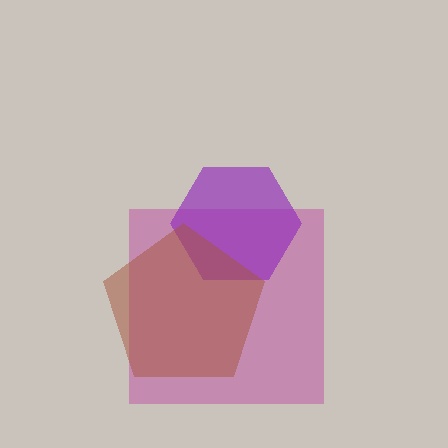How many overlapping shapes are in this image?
There are 3 overlapping shapes in the image.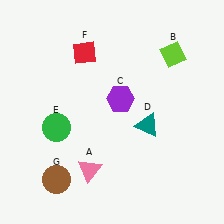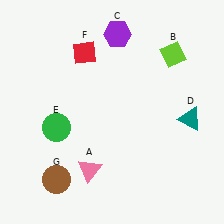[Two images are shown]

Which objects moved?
The objects that moved are: the purple hexagon (C), the teal triangle (D).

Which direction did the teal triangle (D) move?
The teal triangle (D) moved right.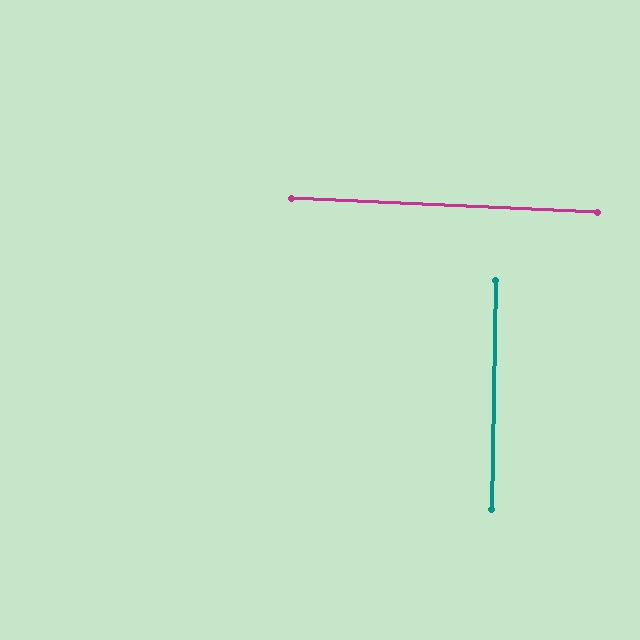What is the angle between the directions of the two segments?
Approximately 89 degrees.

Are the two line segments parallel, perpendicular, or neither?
Perpendicular — they meet at approximately 89°.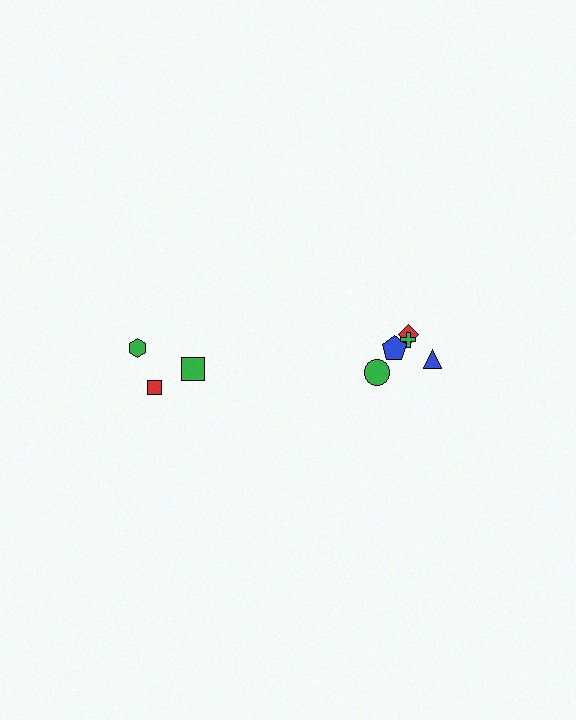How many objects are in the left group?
There are 3 objects.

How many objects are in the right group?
There are 5 objects.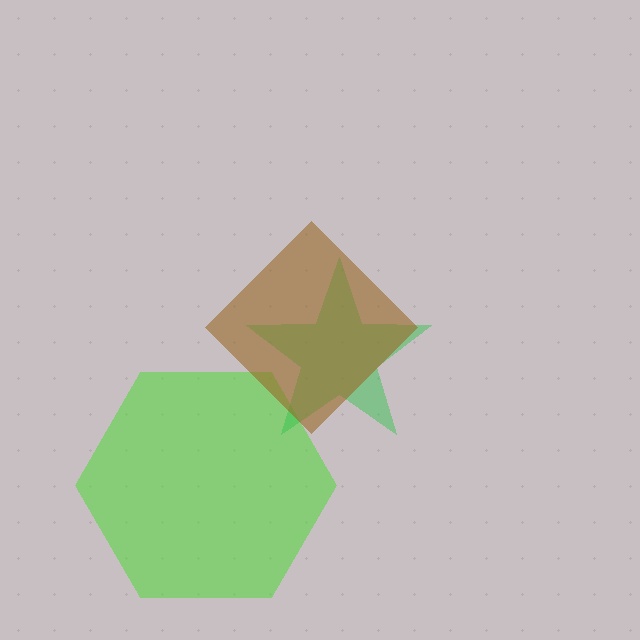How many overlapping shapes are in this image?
There are 3 overlapping shapes in the image.